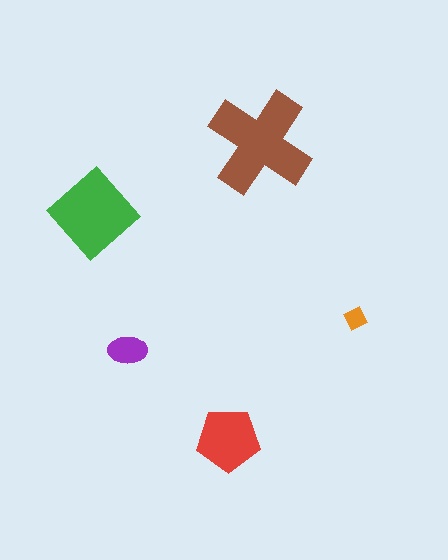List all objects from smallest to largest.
The orange diamond, the purple ellipse, the red pentagon, the green diamond, the brown cross.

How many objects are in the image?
There are 5 objects in the image.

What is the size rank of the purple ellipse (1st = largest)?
4th.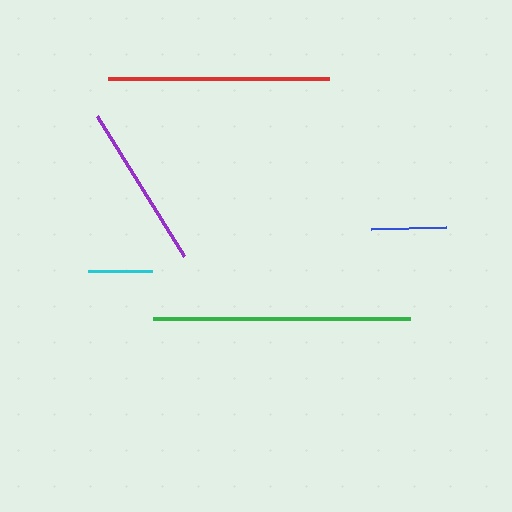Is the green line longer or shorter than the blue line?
The green line is longer than the blue line.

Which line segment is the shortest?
The cyan line is the shortest at approximately 64 pixels.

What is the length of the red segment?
The red segment is approximately 221 pixels long.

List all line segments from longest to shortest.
From longest to shortest: green, red, purple, blue, cyan.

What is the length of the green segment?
The green segment is approximately 257 pixels long.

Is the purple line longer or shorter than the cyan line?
The purple line is longer than the cyan line.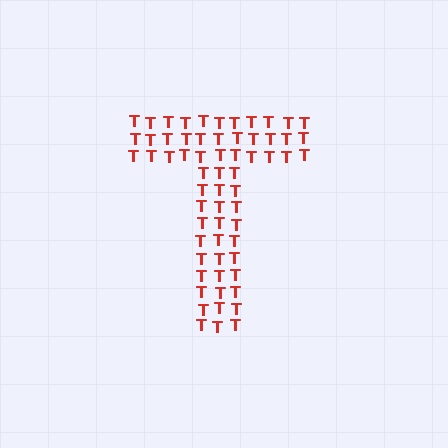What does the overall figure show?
The overall figure shows the letter T.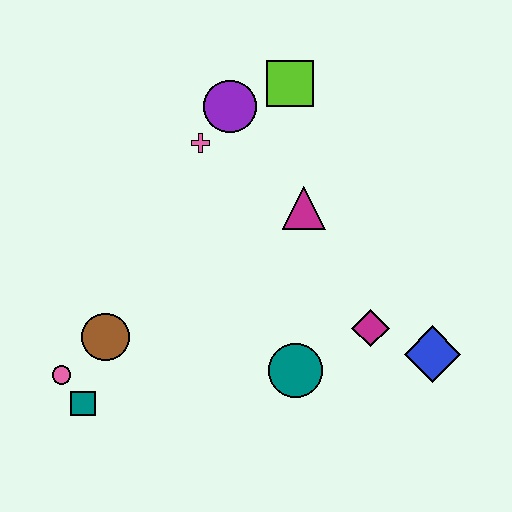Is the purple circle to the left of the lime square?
Yes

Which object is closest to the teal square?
The pink circle is closest to the teal square.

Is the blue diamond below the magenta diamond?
Yes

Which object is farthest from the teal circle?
The lime square is farthest from the teal circle.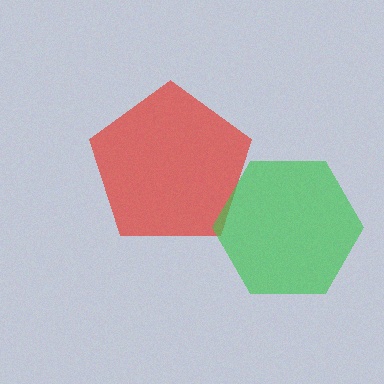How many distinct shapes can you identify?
There are 2 distinct shapes: a red pentagon, a green hexagon.